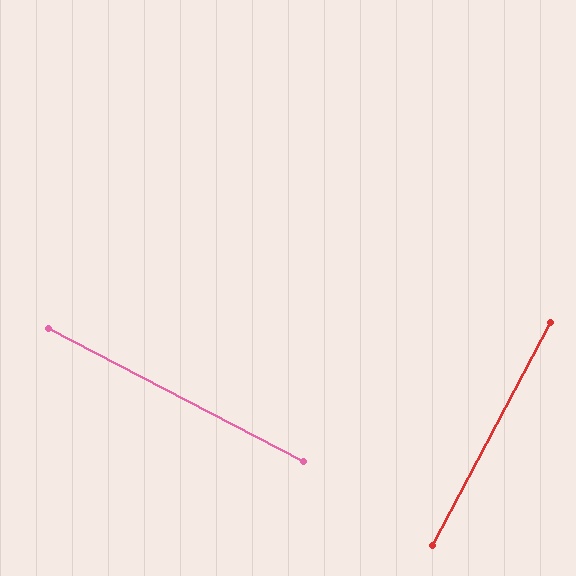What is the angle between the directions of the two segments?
Approximately 90 degrees.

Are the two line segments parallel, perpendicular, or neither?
Perpendicular — they meet at approximately 90°.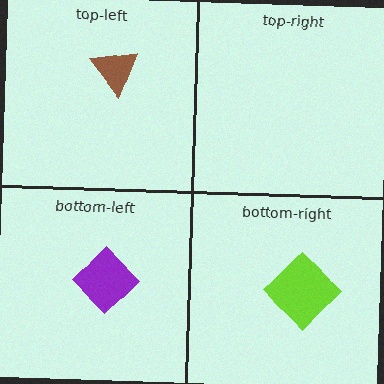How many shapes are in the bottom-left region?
1.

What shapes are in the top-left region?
The brown triangle.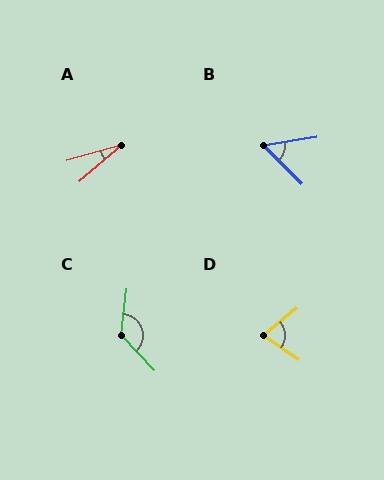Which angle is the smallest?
A, at approximately 25 degrees.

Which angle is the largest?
C, at approximately 130 degrees.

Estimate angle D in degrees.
Approximately 73 degrees.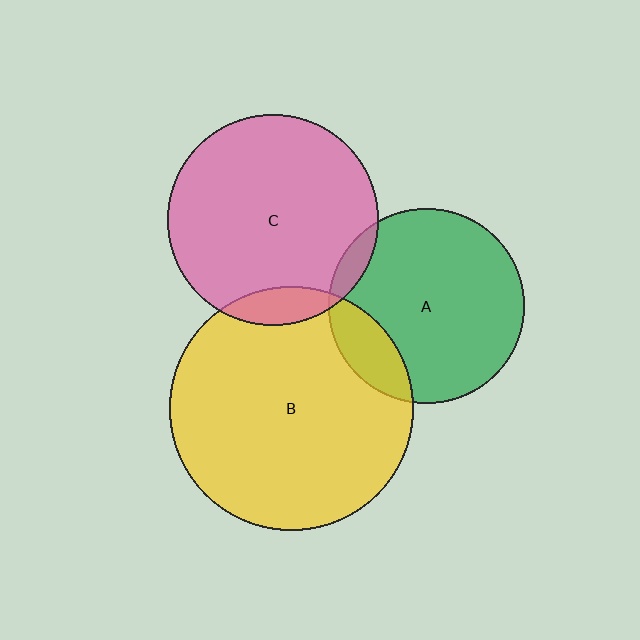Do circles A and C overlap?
Yes.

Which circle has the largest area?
Circle B (yellow).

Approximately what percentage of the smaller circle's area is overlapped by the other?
Approximately 5%.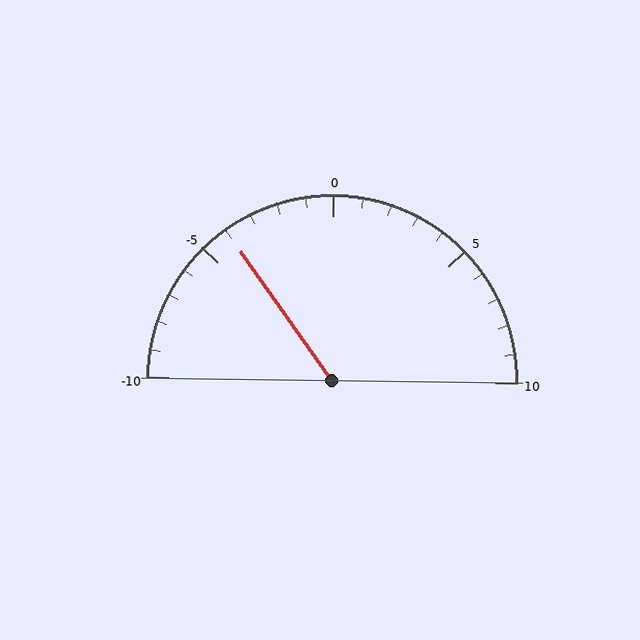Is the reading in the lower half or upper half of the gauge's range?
The reading is in the lower half of the range (-10 to 10).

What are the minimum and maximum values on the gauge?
The gauge ranges from -10 to 10.